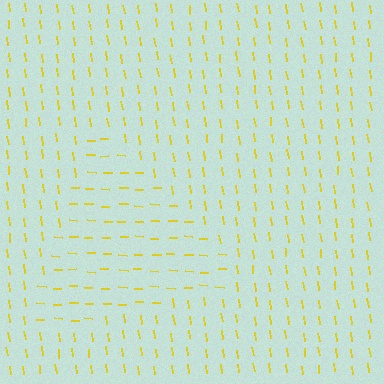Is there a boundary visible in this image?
Yes, there is a texture boundary formed by a change in line orientation.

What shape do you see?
I see a triangle.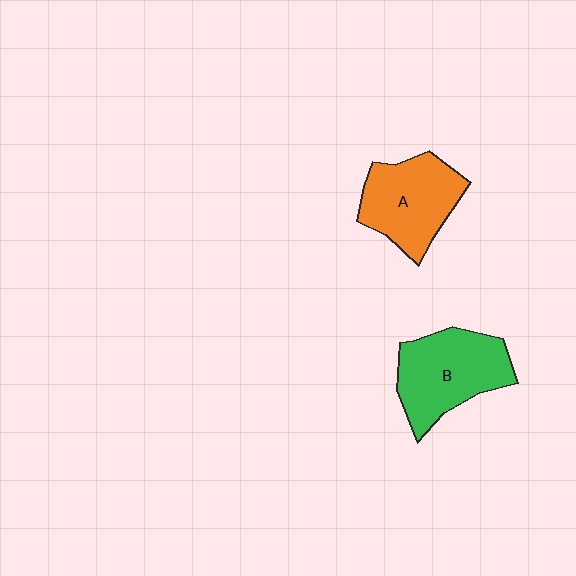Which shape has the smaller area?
Shape A (orange).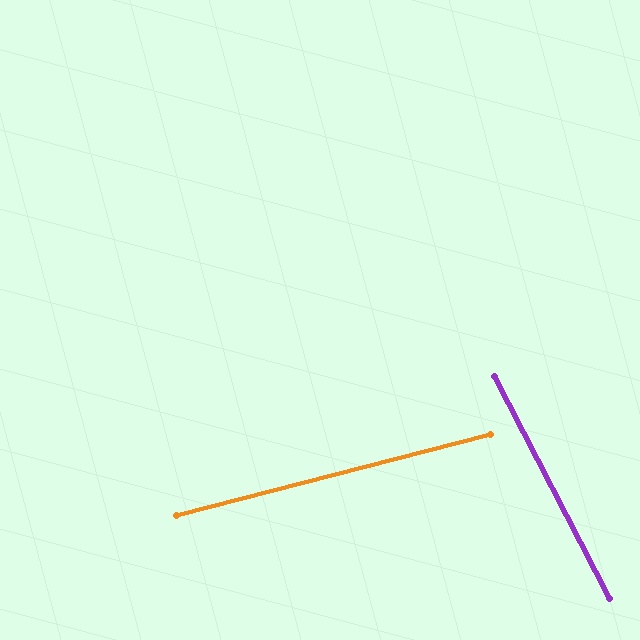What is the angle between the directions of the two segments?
Approximately 77 degrees.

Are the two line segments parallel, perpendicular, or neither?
Neither parallel nor perpendicular — they differ by about 77°.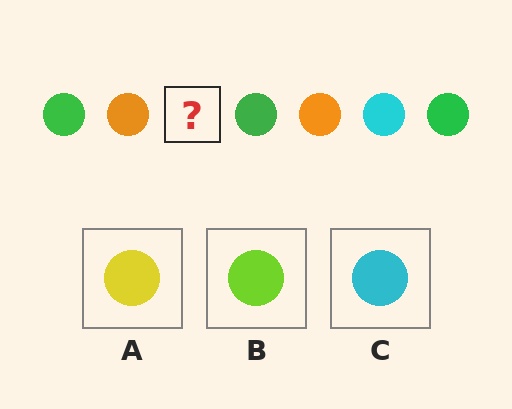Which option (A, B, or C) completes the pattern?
C.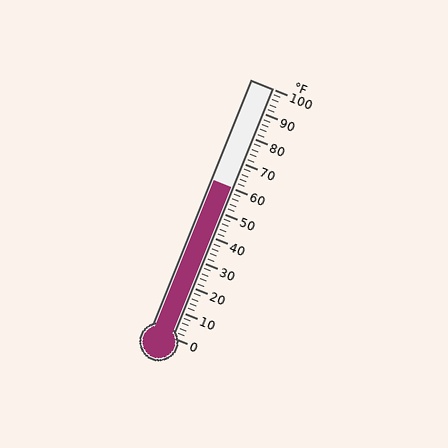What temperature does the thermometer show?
The thermometer shows approximately 60°F.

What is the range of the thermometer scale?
The thermometer scale ranges from 0°F to 100°F.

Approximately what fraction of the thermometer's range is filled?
The thermometer is filled to approximately 60% of its range.